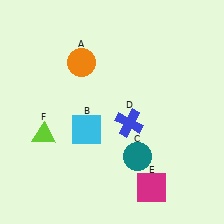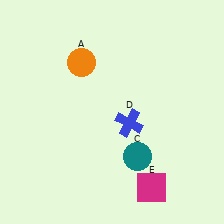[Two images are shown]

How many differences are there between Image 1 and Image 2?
There are 2 differences between the two images.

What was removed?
The lime triangle (F), the cyan square (B) were removed in Image 2.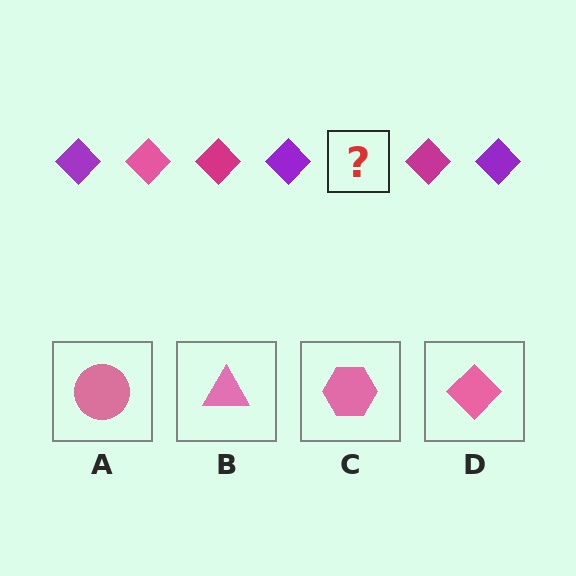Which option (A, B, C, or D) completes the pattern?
D.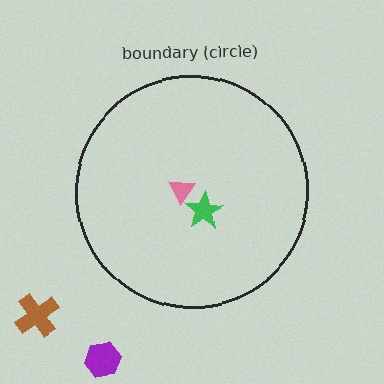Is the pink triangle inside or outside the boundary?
Inside.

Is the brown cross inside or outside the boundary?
Outside.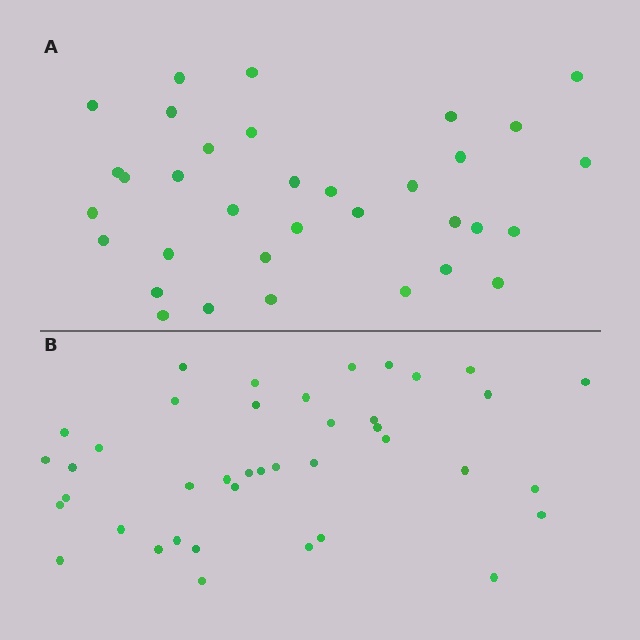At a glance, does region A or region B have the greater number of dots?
Region B (the bottom region) has more dots.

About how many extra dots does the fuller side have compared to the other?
Region B has about 6 more dots than region A.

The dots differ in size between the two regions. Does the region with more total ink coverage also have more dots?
No. Region A has more total ink coverage because its dots are larger, but region B actually contains more individual dots. Total area can be misleading — the number of items is what matters here.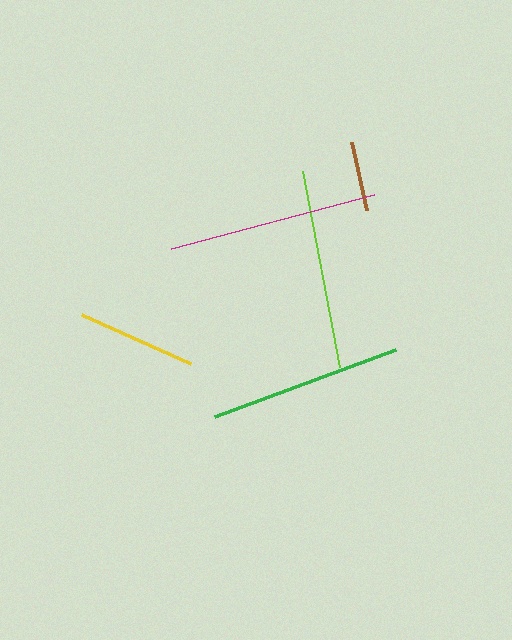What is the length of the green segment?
The green segment is approximately 193 pixels long.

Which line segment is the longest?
The magenta line is the longest at approximately 210 pixels.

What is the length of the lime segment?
The lime segment is approximately 199 pixels long.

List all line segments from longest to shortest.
From longest to shortest: magenta, lime, green, yellow, brown.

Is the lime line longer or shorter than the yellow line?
The lime line is longer than the yellow line.